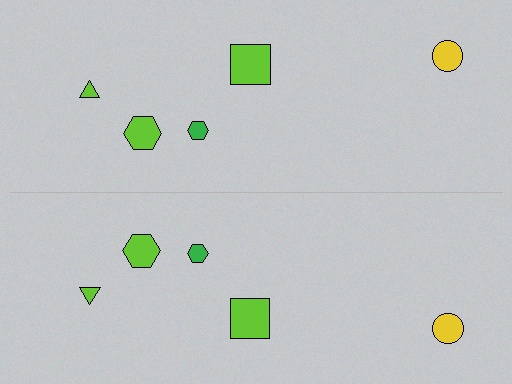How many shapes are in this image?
There are 10 shapes in this image.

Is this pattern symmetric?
Yes, this pattern has bilateral (reflection) symmetry.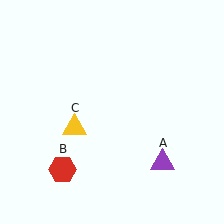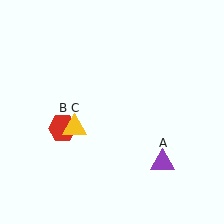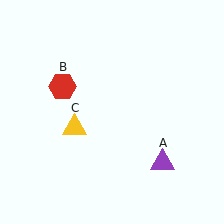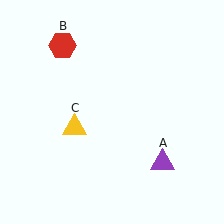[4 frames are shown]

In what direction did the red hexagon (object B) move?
The red hexagon (object B) moved up.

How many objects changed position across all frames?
1 object changed position: red hexagon (object B).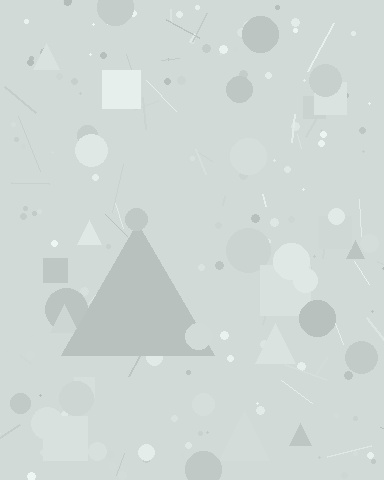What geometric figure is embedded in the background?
A triangle is embedded in the background.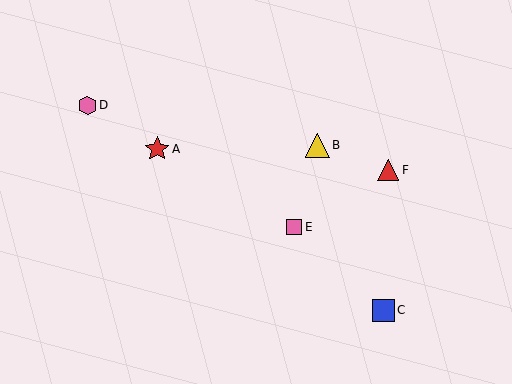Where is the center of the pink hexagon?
The center of the pink hexagon is at (87, 105).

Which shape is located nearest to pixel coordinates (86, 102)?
The pink hexagon (labeled D) at (87, 105) is nearest to that location.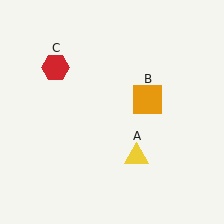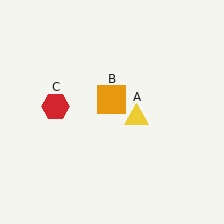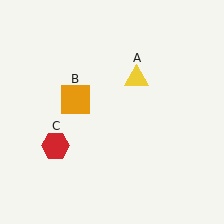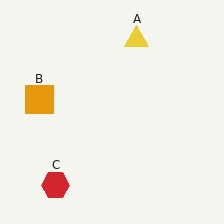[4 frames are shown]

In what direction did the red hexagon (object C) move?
The red hexagon (object C) moved down.